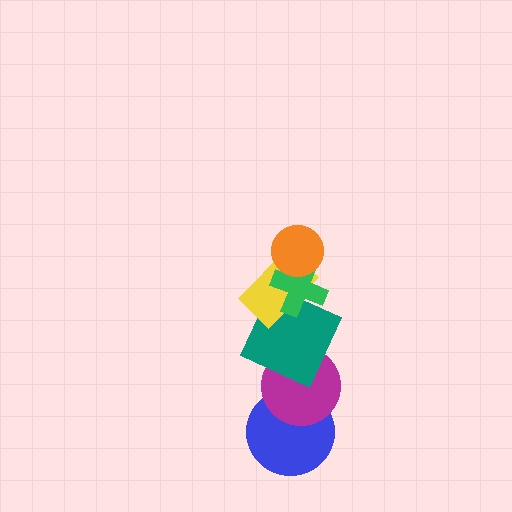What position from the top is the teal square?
The teal square is 4th from the top.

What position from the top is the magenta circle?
The magenta circle is 5th from the top.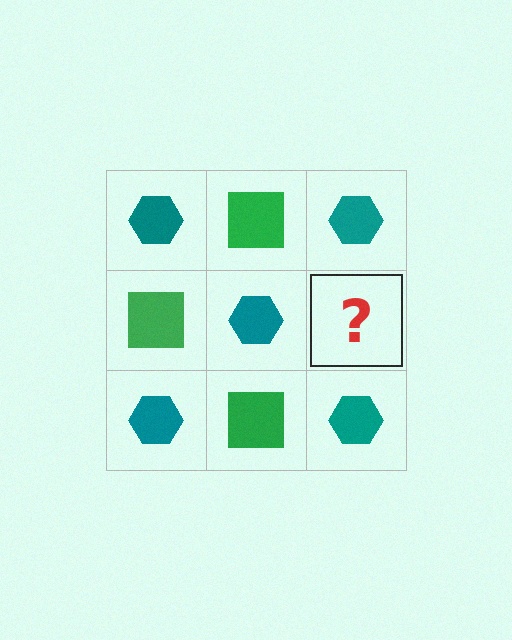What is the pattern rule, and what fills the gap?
The rule is that it alternates teal hexagon and green square in a checkerboard pattern. The gap should be filled with a green square.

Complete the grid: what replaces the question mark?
The question mark should be replaced with a green square.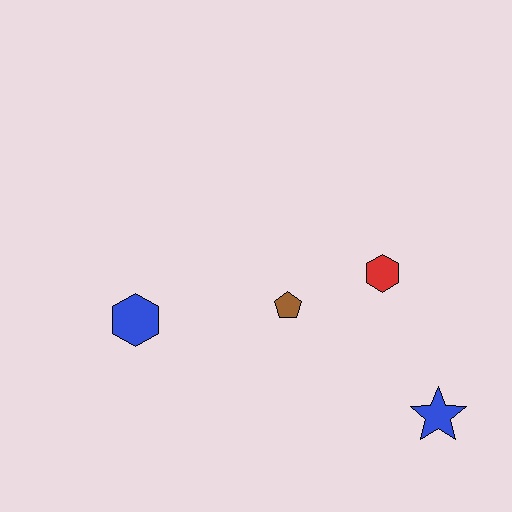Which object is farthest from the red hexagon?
The blue hexagon is farthest from the red hexagon.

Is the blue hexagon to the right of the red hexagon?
No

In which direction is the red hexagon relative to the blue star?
The red hexagon is above the blue star.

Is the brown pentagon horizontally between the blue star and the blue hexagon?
Yes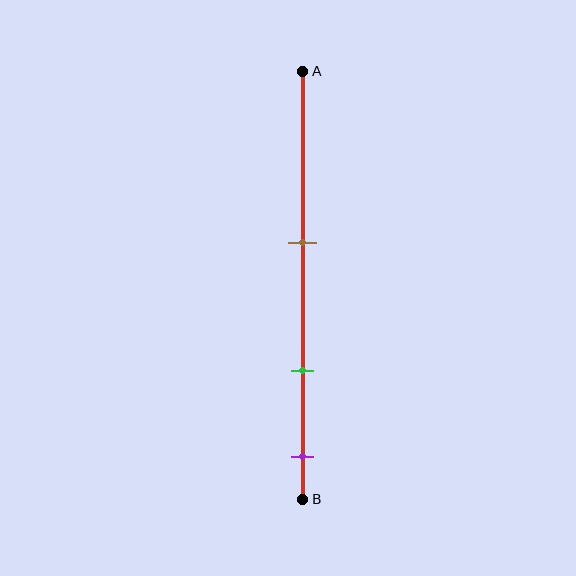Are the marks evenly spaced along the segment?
Yes, the marks are approximately evenly spaced.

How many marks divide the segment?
There are 3 marks dividing the segment.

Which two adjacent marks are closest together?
The green and purple marks are the closest adjacent pair.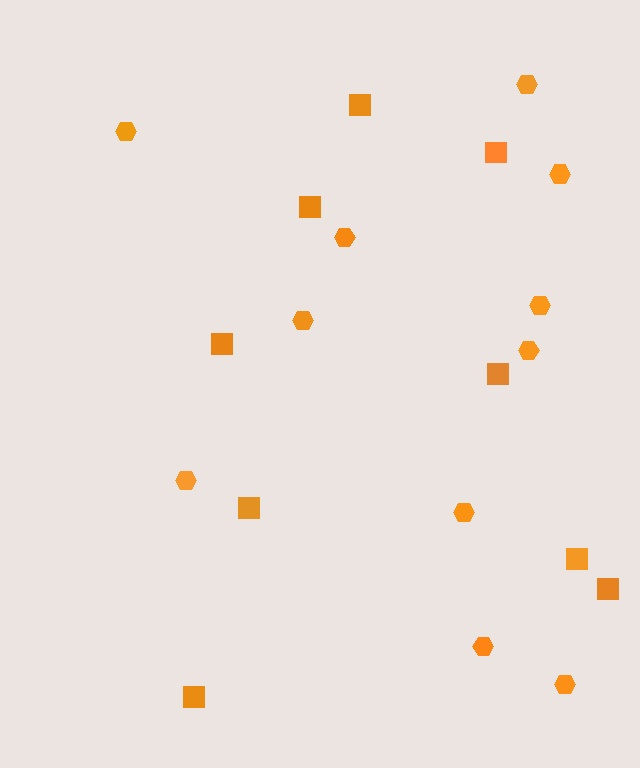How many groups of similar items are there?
There are 2 groups: one group of squares (9) and one group of hexagons (11).